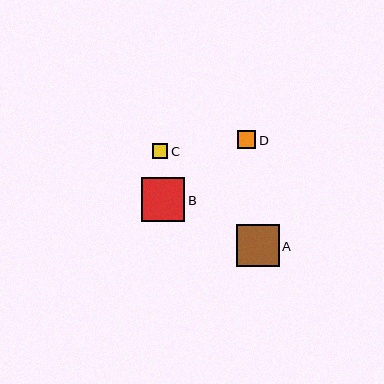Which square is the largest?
Square B is the largest with a size of approximately 43 pixels.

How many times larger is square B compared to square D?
Square B is approximately 2.4 times the size of square D.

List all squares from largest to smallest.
From largest to smallest: B, A, D, C.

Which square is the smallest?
Square C is the smallest with a size of approximately 15 pixels.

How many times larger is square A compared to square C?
Square A is approximately 2.8 times the size of square C.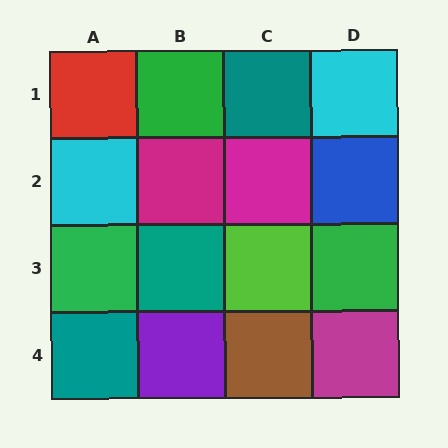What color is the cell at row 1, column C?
Teal.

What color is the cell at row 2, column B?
Magenta.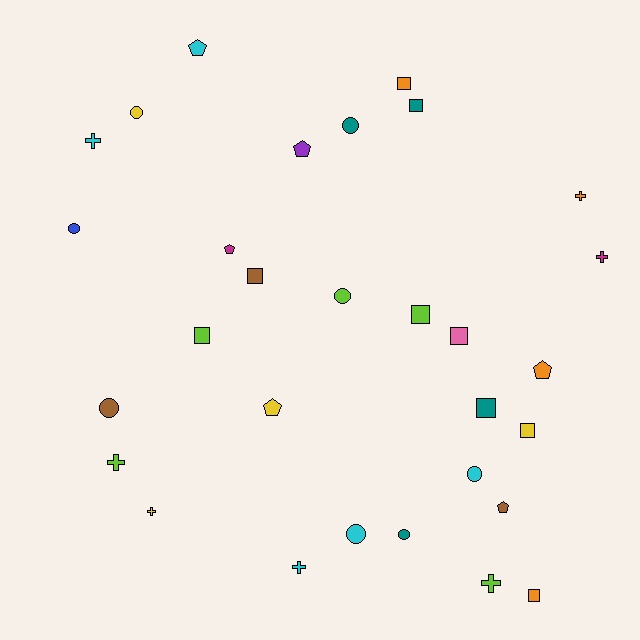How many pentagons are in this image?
There are 6 pentagons.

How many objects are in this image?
There are 30 objects.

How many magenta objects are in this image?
There are 2 magenta objects.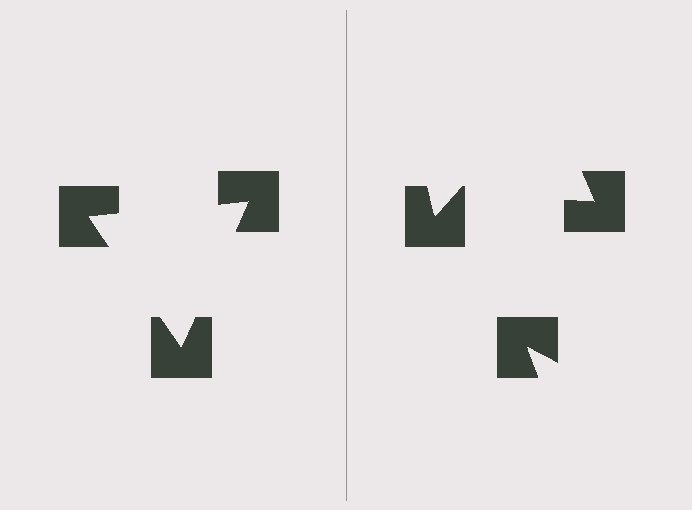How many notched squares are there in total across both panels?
6 — 3 on each side.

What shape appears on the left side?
An illusory triangle.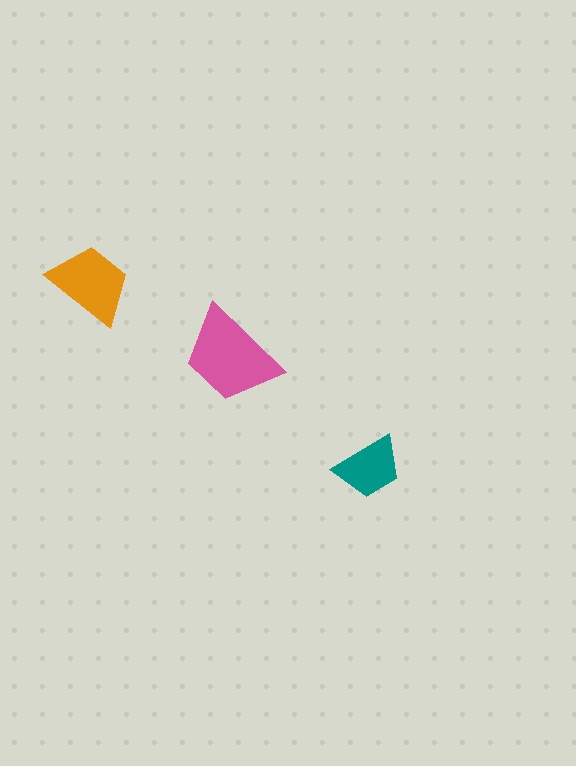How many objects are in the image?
There are 3 objects in the image.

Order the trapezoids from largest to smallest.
the pink one, the orange one, the teal one.